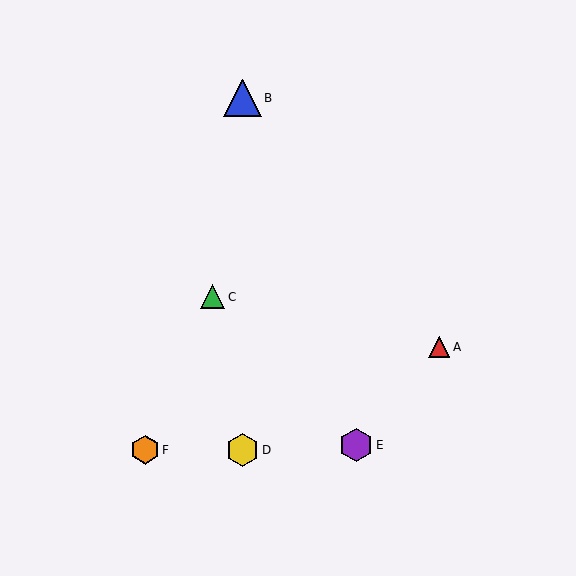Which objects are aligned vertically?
Objects B, D are aligned vertically.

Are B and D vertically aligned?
Yes, both are at x≈243.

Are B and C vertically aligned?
No, B is at x≈243 and C is at x≈212.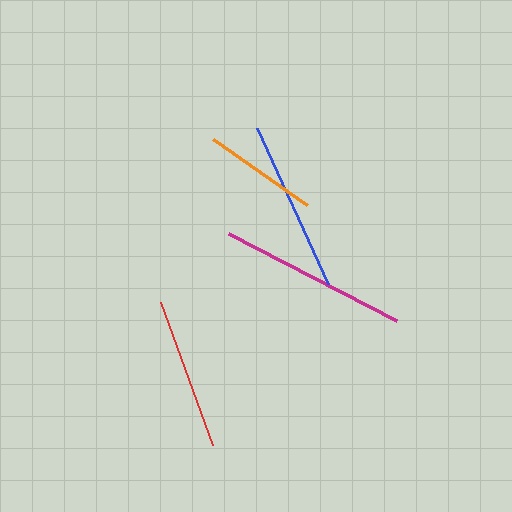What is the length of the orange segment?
The orange segment is approximately 115 pixels long.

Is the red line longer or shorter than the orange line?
The red line is longer than the orange line.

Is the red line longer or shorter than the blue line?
The blue line is longer than the red line.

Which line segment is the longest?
The magenta line is the longest at approximately 190 pixels.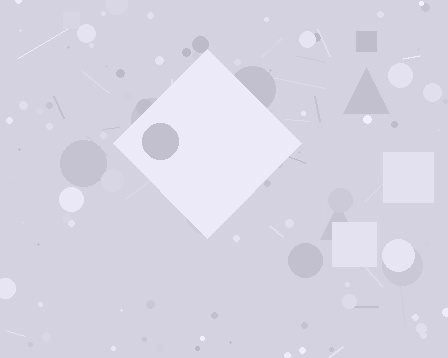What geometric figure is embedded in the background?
A diamond is embedded in the background.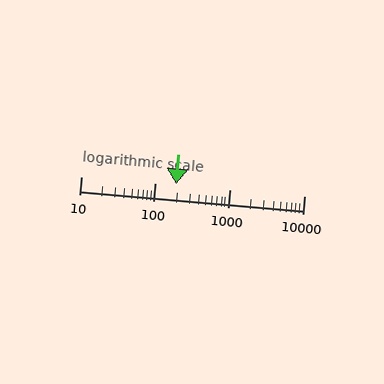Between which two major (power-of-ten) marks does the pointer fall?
The pointer is between 100 and 1000.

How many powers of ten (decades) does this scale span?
The scale spans 3 decades, from 10 to 10000.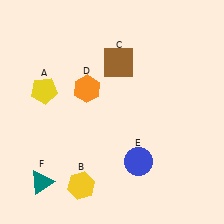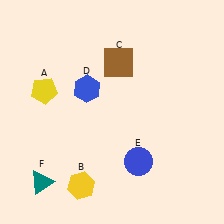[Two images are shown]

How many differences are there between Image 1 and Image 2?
There is 1 difference between the two images.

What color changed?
The hexagon (D) changed from orange in Image 1 to blue in Image 2.